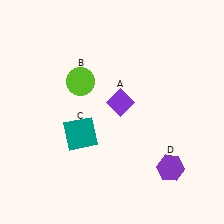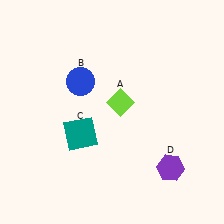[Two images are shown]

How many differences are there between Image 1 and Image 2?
There are 2 differences between the two images.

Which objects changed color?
A changed from purple to lime. B changed from lime to blue.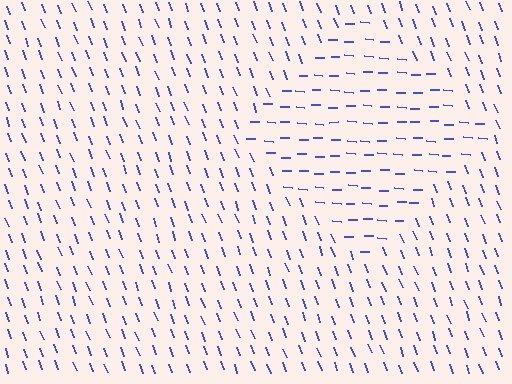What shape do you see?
I see a diamond.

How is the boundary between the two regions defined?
The boundary is defined purely by a change in line orientation (approximately 68 degrees difference). All lines are the same color and thickness.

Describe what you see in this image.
The image is filled with small blue line segments. A diamond region in the image has lines oriented differently from the surrounding lines, creating a visible texture boundary.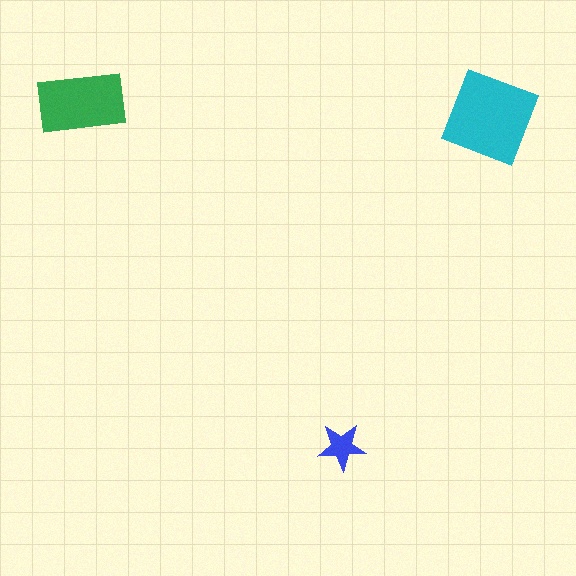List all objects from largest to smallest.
The cyan diamond, the green rectangle, the blue star.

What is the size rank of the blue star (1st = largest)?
3rd.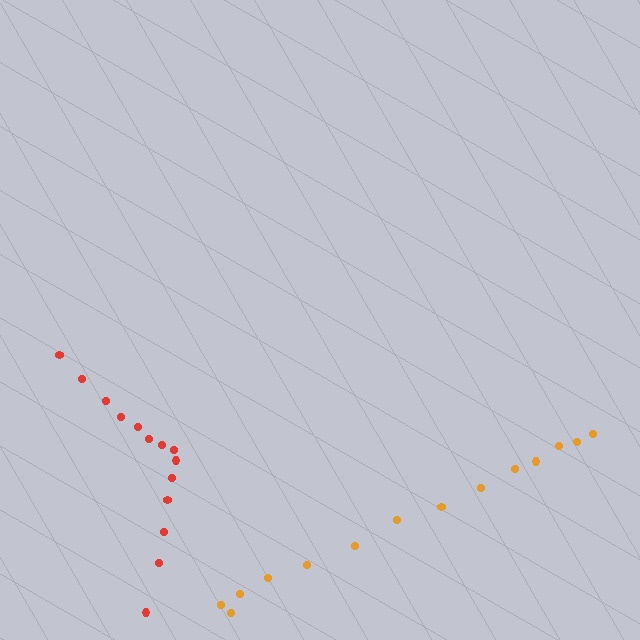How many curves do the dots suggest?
There are 2 distinct paths.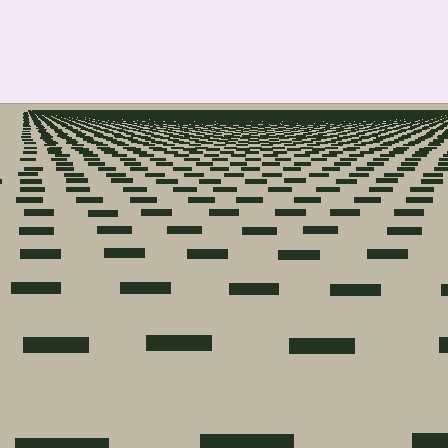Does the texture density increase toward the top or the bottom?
Density increases toward the top.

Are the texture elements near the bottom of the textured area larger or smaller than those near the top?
Larger. Near the bottom, elements are closer to the viewer and appear at a bigger on-screen size.